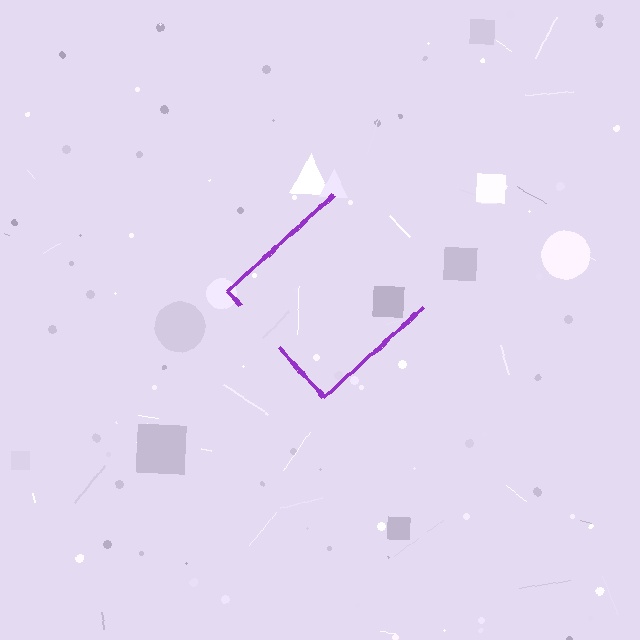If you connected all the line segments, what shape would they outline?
They would outline a diamond.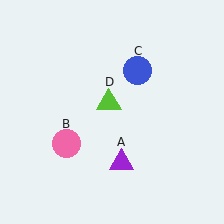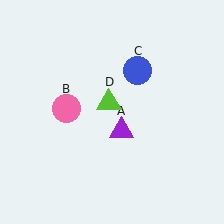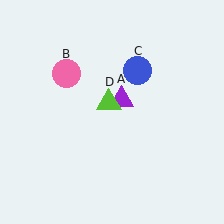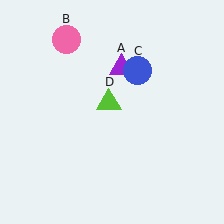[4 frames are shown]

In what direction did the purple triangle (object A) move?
The purple triangle (object A) moved up.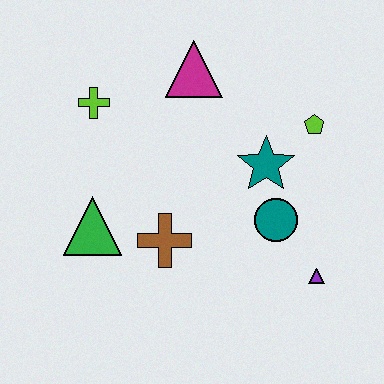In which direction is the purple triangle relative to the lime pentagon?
The purple triangle is below the lime pentagon.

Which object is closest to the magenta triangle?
The lime cross is closest to the magenta triangle.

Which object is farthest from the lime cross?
The purple triangle is farthest from the lime cross.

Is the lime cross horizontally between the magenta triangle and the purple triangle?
No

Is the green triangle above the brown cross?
Yes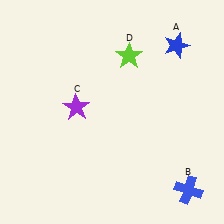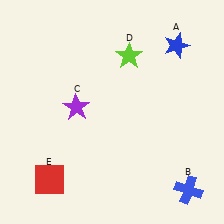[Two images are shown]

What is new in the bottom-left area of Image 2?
A red square (E) was added in the bottom-left area of Image 2.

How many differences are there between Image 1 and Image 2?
There is 1 difference between the two images.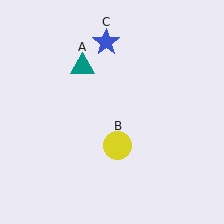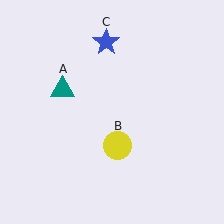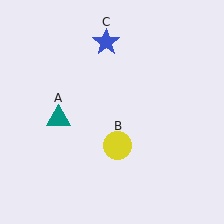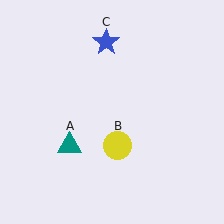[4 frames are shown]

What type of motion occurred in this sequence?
The teal triangle (object A) rotated counterclockwise around the center of the scene.